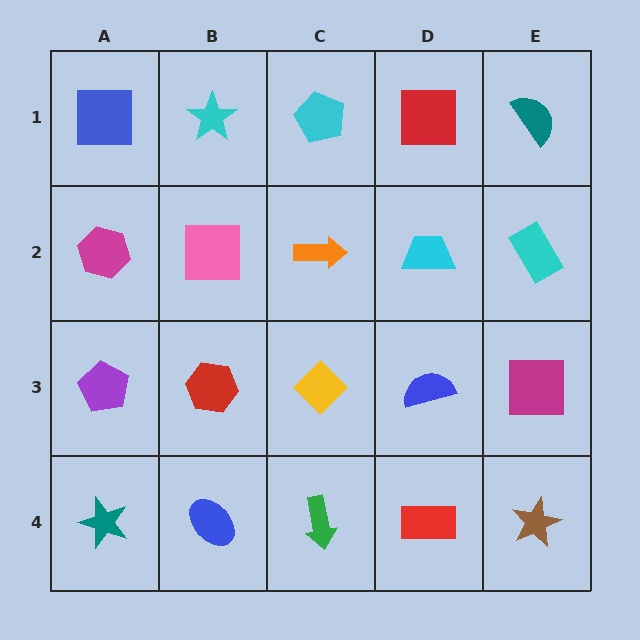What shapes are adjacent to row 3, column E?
A cyan rectangle (row 2, column E), a brown star (row 4, column E), a blue semicircle (row 3, column D).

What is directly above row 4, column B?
A red hexagon.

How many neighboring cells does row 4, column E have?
2.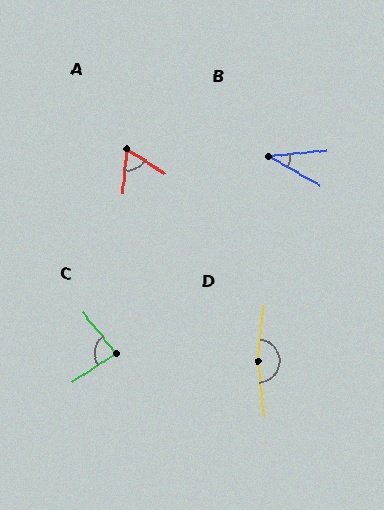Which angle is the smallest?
B, at approximately 35 degrees.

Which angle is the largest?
D, at approximately 168 degrees.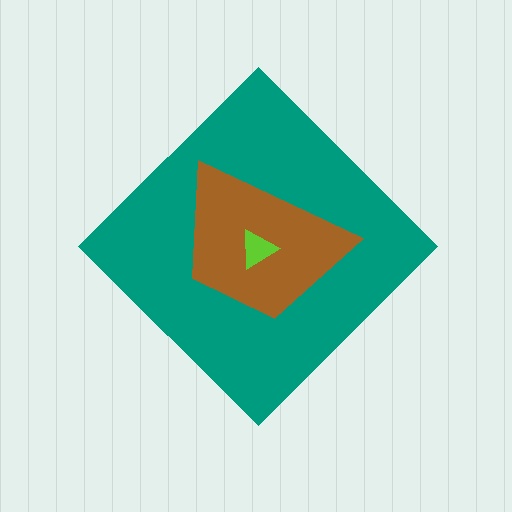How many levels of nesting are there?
3.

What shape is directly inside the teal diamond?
The brown trapezoid.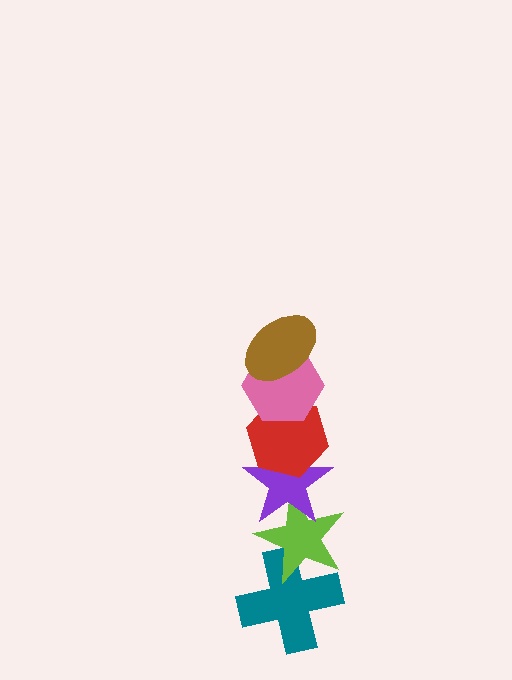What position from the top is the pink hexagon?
The pink hexagon is 2nd from the top.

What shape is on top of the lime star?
The purple star is on top of the lime star.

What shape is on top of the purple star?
The red hexagon is on top of the purple star.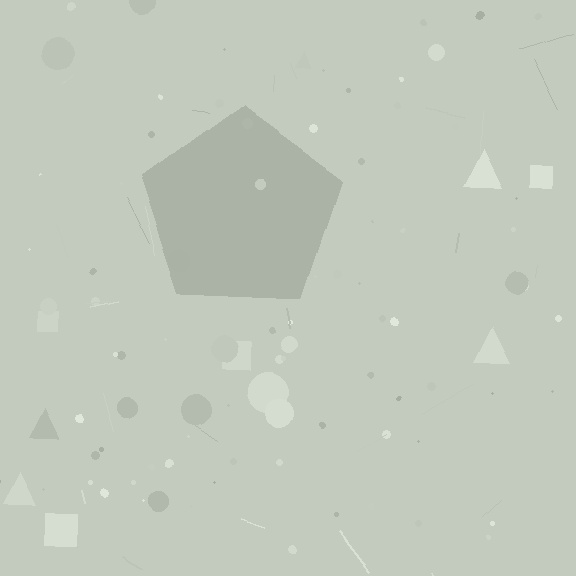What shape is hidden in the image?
A pentagon is hidden in the image.